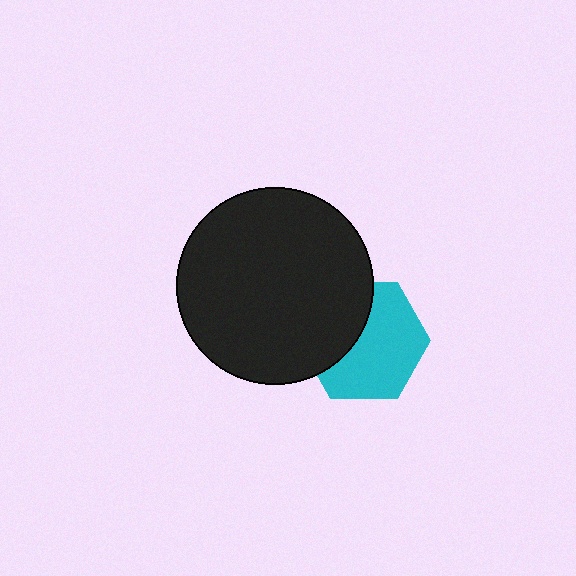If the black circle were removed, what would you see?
You would see the complete cyan hexagon.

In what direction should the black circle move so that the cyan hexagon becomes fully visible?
The black circle should move left. That is the shortest direction to clear the overlap and leave the cyan hexagon fully visible.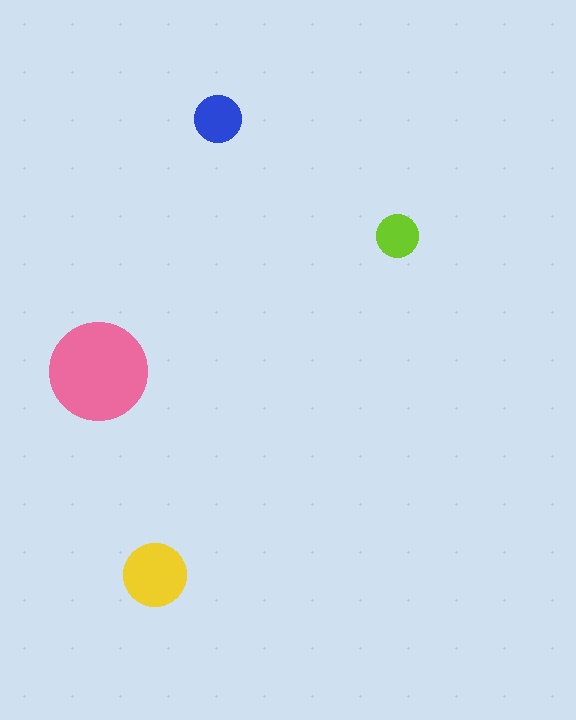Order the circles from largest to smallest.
the pink one, the yellow one, the blue one, the lime one.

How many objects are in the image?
There are 4 objects in the image.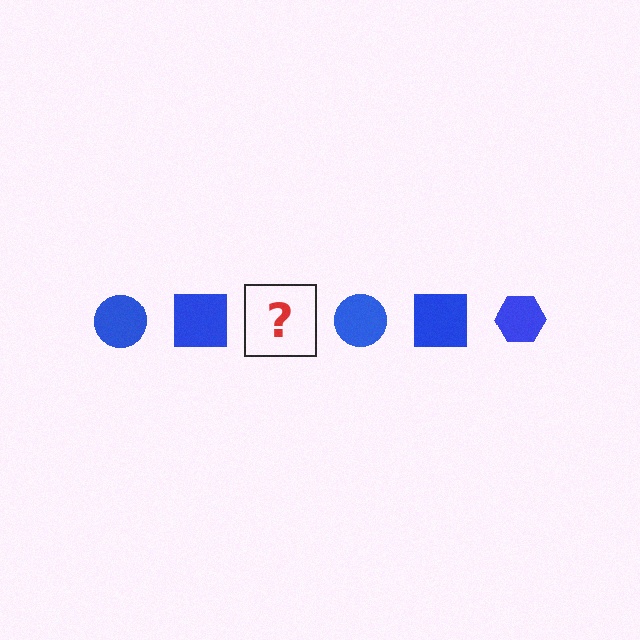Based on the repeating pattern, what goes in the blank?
The blank should be a blue hexagon.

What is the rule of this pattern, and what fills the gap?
The rule is that the pattern cycles through circle, square, hexagon shapes in blue. The gap should be filled with a blue hexagon.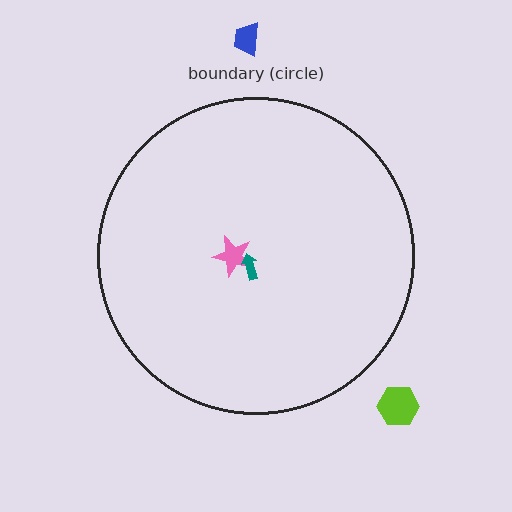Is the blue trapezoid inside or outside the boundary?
Outside.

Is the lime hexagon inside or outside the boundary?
Outside.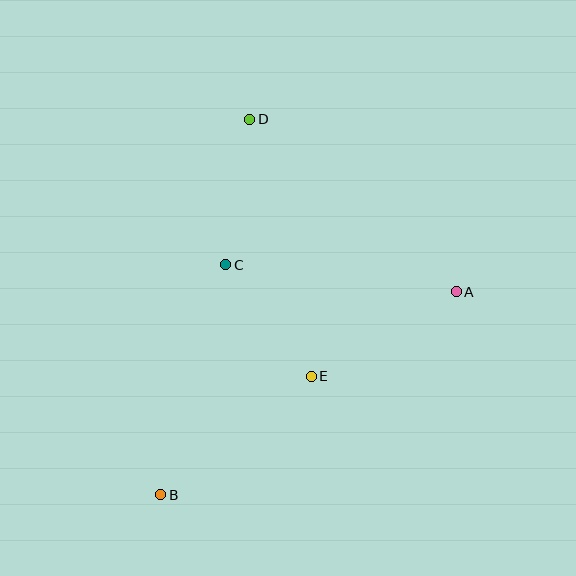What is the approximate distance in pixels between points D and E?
The distance between D and E is approximately 264 pixels.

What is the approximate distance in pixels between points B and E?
The distance between B and E is approximately 192 pixels.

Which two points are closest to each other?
Points C and E are closest to each other.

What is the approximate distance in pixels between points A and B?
The distance between A and B is approximately 358 pixels.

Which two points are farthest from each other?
Points B and D are farthest from each other.